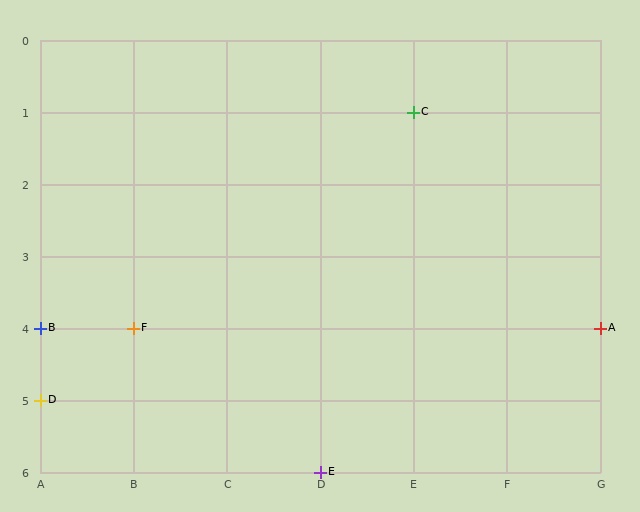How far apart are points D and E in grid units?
Points D and E are 3 columns and 1 row apart (about 3.2 grid units diagonally).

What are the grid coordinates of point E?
Point E is at grid coordinates (D, 6).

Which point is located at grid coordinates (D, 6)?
Point E is at (D, 6).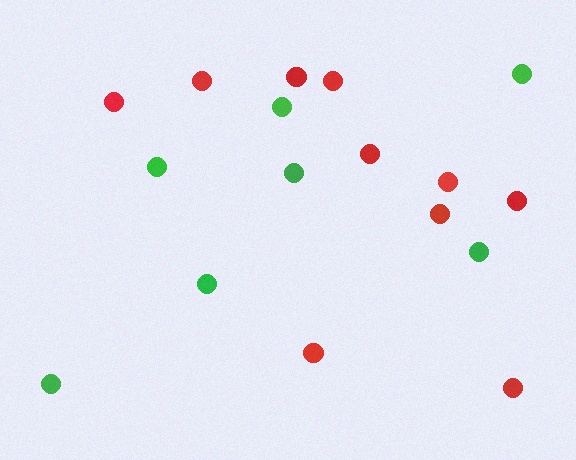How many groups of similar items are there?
There are 2 groups: one group of green circles (7) and one group of red circles (10).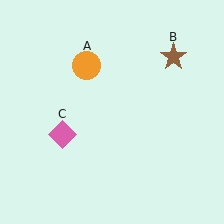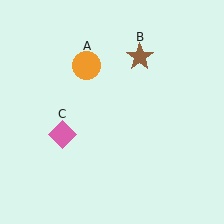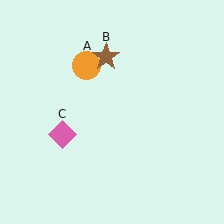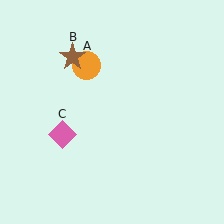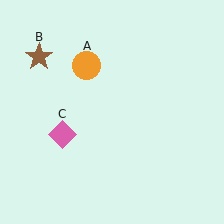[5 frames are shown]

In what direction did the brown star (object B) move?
The brown star (object B) moved left.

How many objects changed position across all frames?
1 object changed position: brown star (object B).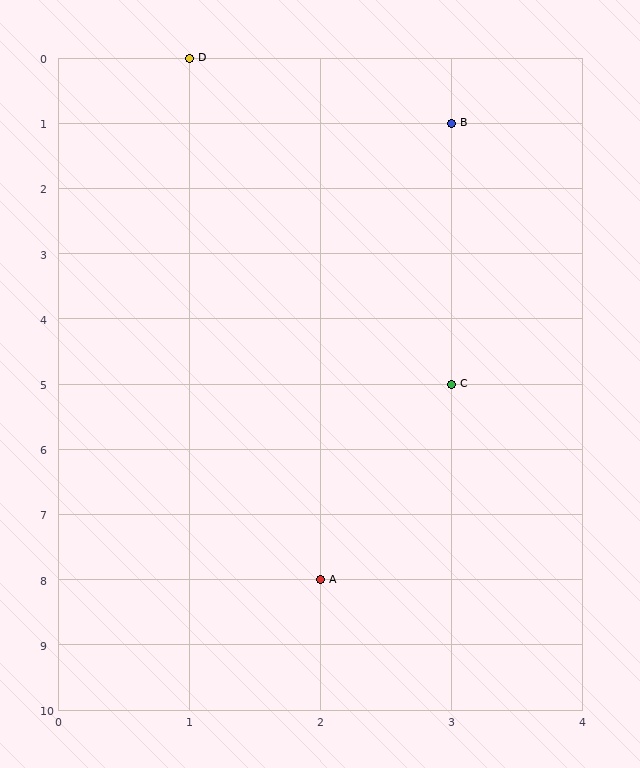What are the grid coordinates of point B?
Point B is at grid coordinates (3, 1).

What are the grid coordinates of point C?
Point C is at grid coordinates (3, 5).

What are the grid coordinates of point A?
Point A is at grid coordinates (2, 8).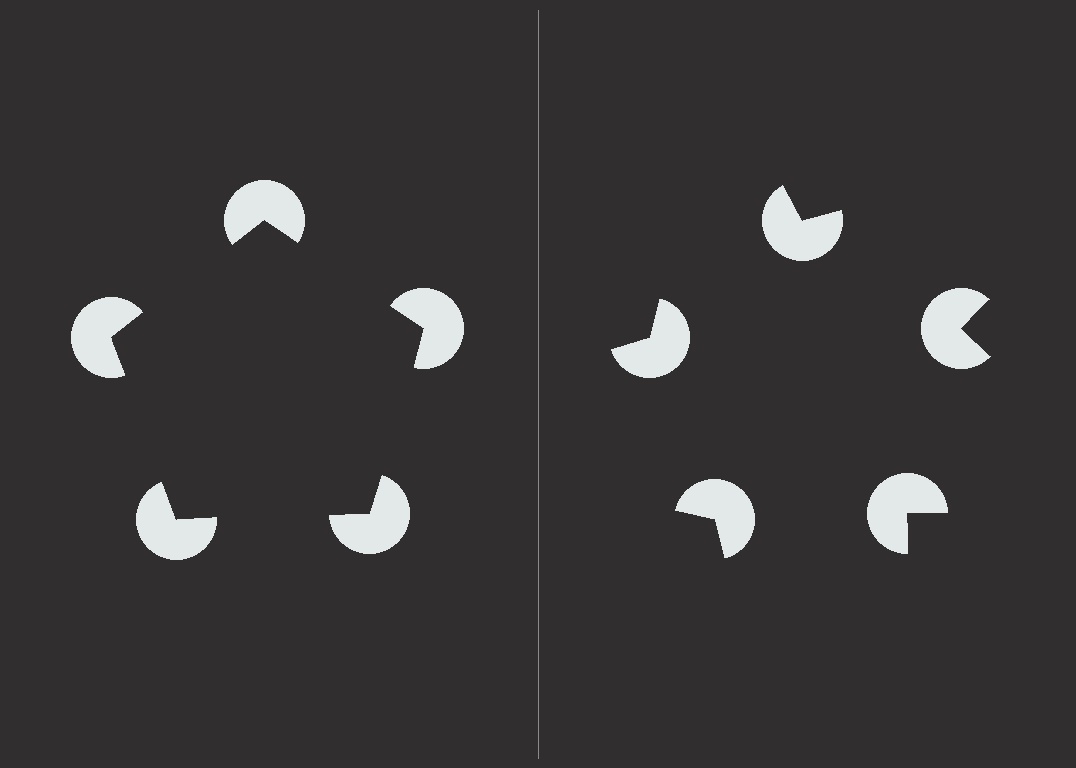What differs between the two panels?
The pac-man discs are positioned identically on both sides; only the wedge orientations differ. On the left they align to a pentagon; on the right they are misaligned.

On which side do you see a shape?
An illusory pentagon appears on the left side. On the right side the wedge cuts are rotated, so no coherent shape forms.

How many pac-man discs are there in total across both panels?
10 — 5 on each side.